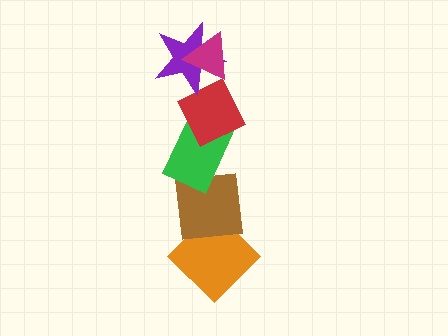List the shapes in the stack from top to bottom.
From top to bottom: the magenta triangle, the purple star, the red diamond, the green rectangle, the brown square, the orange diamond.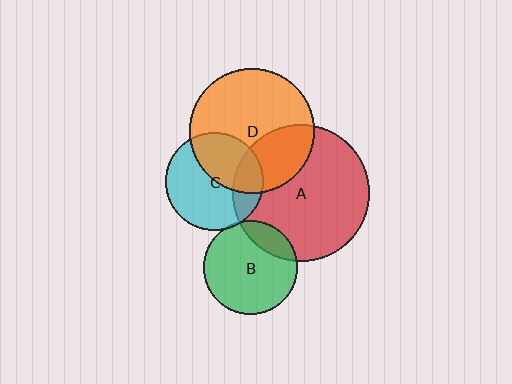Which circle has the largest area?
Circle A (red).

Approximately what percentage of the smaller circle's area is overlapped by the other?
Approximately 15%.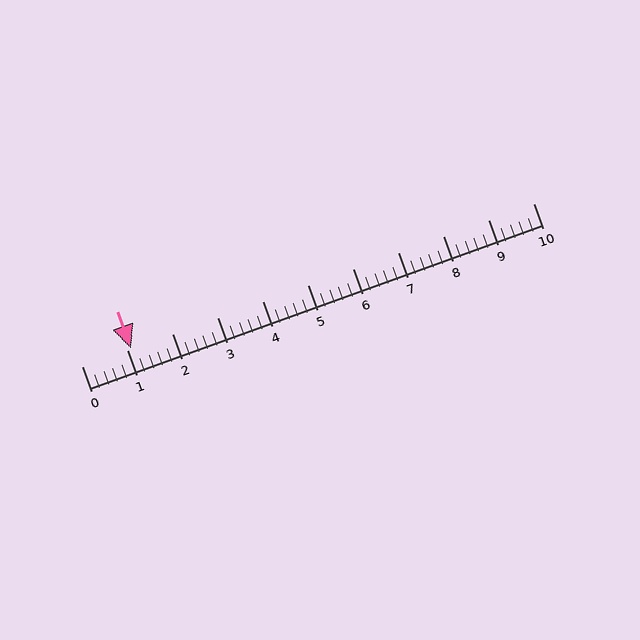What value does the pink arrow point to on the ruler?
The pink arrow points to approximately 1.1.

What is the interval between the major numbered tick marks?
The major tick marks are spaced 1 units apart.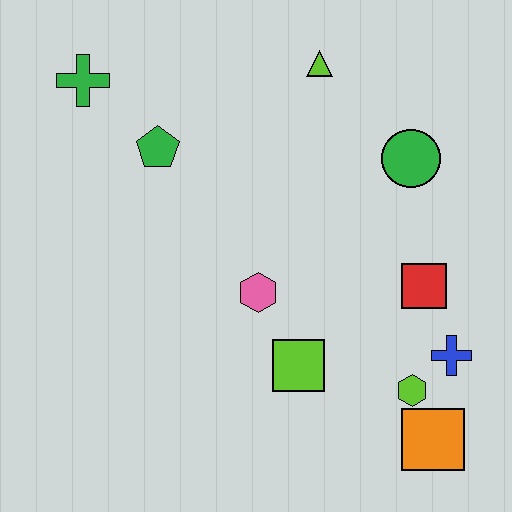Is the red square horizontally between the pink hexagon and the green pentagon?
No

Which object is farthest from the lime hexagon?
The green cross is farthest from the lime hexagon.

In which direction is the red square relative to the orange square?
The red square is above the orange square.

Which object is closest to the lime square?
The pink hexagon is closest to the lime square.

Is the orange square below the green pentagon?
Yes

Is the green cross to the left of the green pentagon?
Yes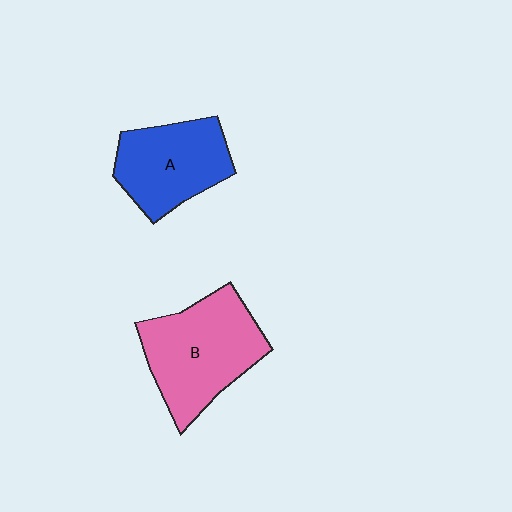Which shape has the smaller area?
Shape A (blue).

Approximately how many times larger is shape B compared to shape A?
Approximately 1.3 times.